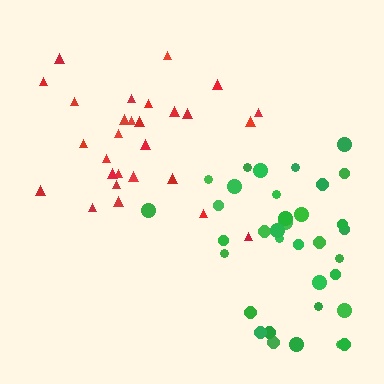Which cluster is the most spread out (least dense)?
Red.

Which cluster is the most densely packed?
Green.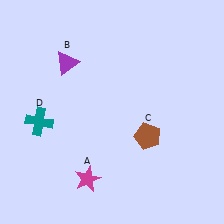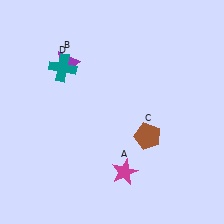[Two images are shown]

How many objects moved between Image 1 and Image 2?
2 objects moved between the two images.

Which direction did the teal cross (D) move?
The teal cross (D) moved up.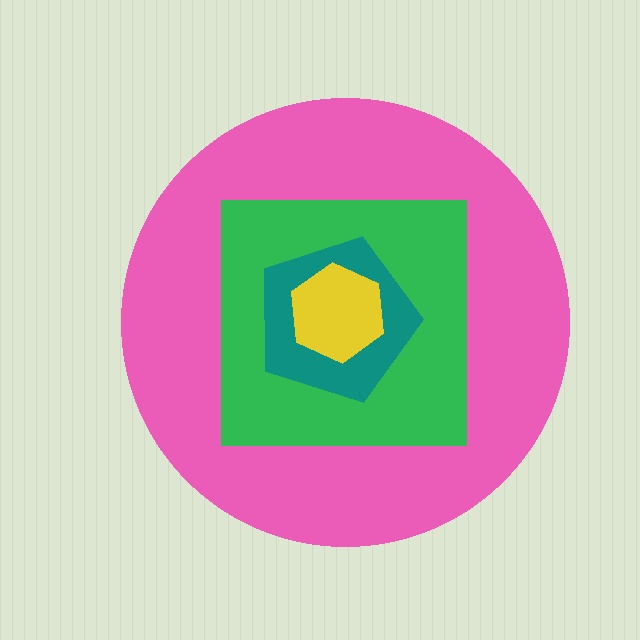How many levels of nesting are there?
4.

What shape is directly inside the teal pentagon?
The yellow hexagon.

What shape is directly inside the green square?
The teal pentagon.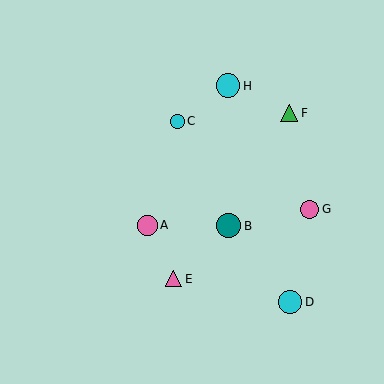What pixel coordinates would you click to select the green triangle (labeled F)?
Click at (289, 113) to select the green triangle F.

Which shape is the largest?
The teal circle (labeled B) is the largest.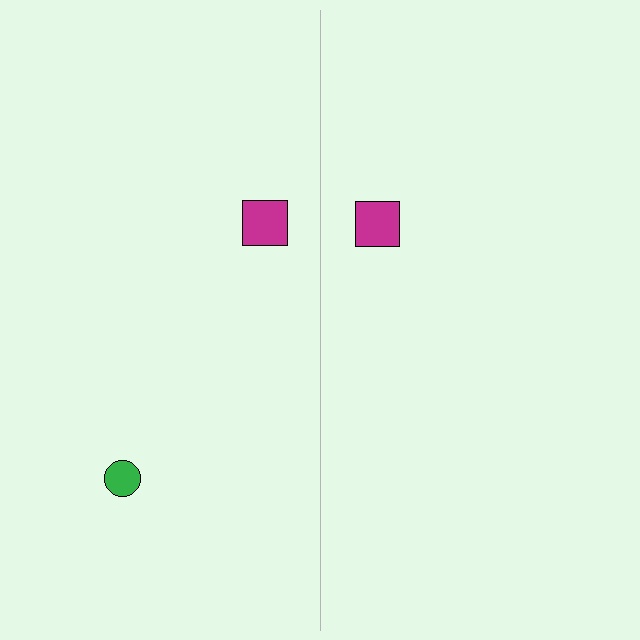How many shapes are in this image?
There are 3 shapes in this image.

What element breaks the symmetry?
A green circle is missing from the right side.